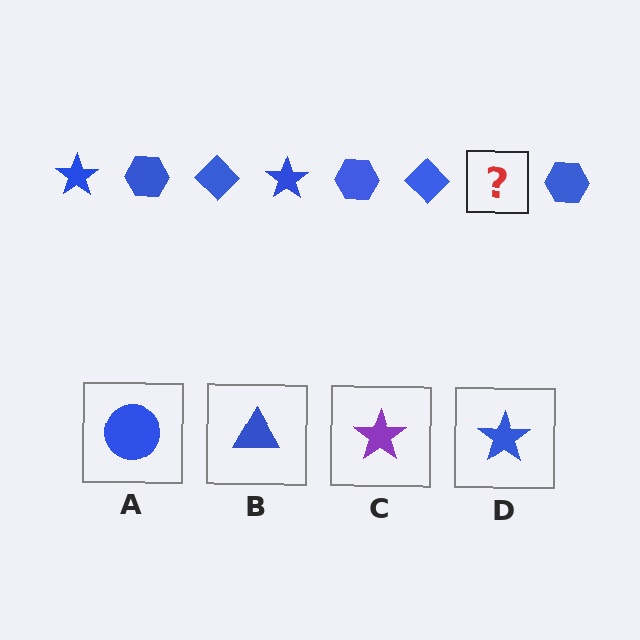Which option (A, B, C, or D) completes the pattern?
D.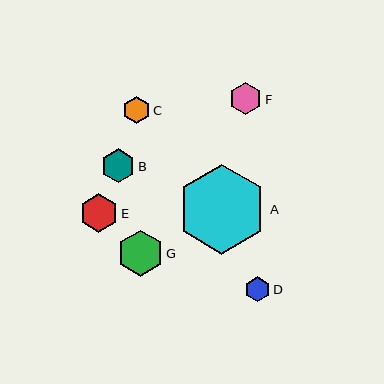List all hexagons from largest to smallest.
From largest to smallest: A, G, E, B, F, C, D.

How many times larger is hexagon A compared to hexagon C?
Hexagon A is approximately 3.3 times the size of hexagon C.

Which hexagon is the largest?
Hexagon A is the largest with a size of approximately 90 pixels.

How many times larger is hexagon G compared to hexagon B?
Hexagon G is approximately 1.4 times the size of hexagon B.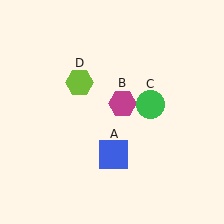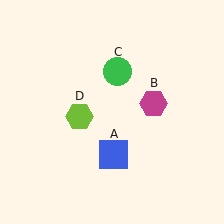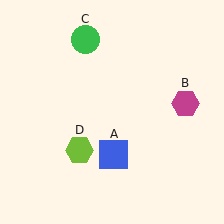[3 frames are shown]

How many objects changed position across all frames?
3 objects changed position: magenta hexagon (object B), green circle (object C), lime hexagon (object D).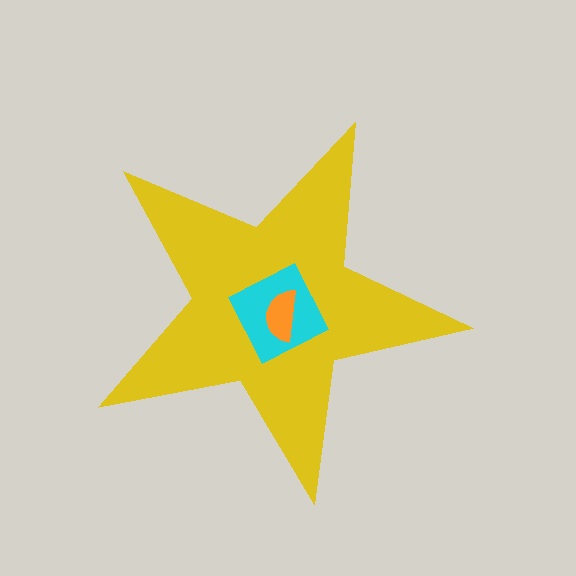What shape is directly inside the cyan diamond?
The orange semicircle.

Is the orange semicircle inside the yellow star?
Yes.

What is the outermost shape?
The yellow star.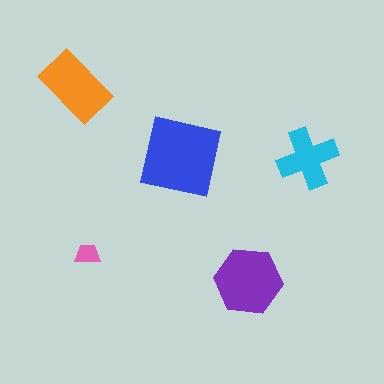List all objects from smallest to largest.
The pink trapezoid, the cyan cross, the orange rectangle, the purple hexagon, the blue square.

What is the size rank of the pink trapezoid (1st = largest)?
5th.